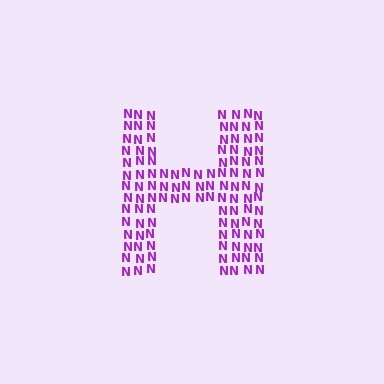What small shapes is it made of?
It is made of small letter N's.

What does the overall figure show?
The overall figure shows the letter H.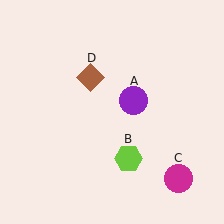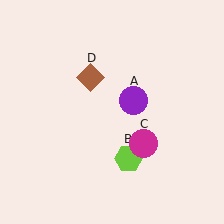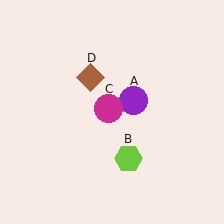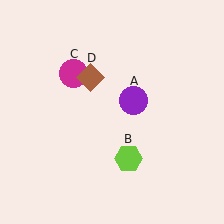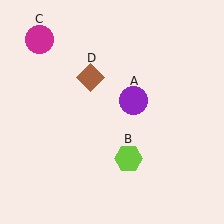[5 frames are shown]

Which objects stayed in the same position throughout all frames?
Purple circle (object A) and lime hexagon (object B) and brown diamond (object D) remained stationary.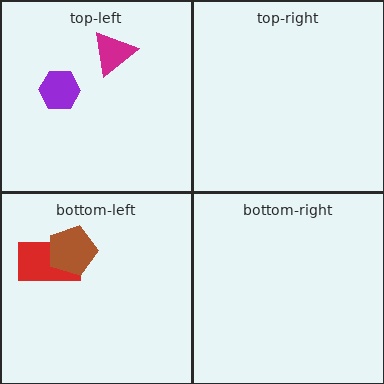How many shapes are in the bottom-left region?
2.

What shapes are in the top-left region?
The purple hexagon, the magenta triangle.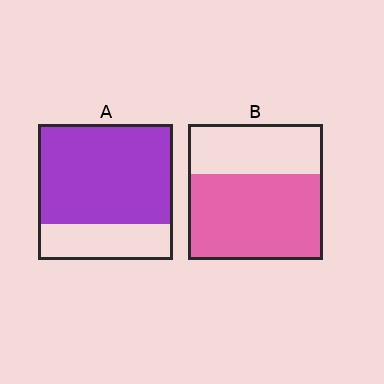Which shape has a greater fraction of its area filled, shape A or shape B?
Shape A.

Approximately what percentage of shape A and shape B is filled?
A is approximately 75% and B is approximately 65%.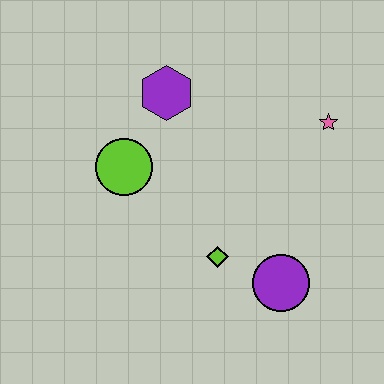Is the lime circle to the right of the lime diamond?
No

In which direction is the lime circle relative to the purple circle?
The lime circle is to the left of the purple circle.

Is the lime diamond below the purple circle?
No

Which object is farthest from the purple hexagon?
The purple circle is farthest from the purple hexagon.